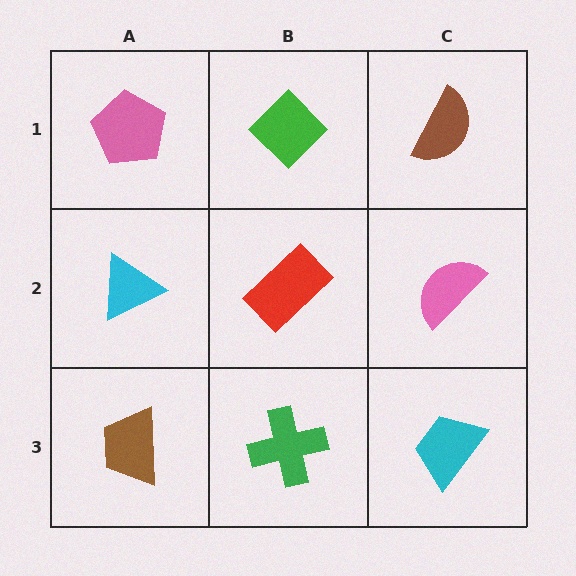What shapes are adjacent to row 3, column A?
A cyan triangle (row 2, column A), a green cross (row 3, column B).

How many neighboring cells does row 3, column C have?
2.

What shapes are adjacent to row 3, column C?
A pink semicircle (row 2, column C), a green cross (row 3, column B).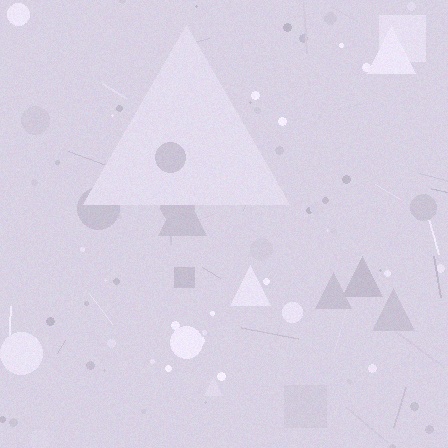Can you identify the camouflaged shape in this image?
The camouflaged shape is a triangle.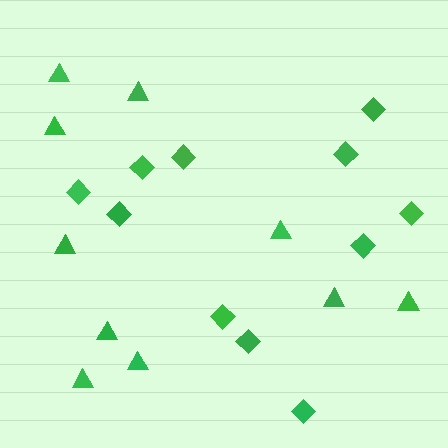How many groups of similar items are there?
There are 2 groups: one group of diamonds (11) and one group of triangles (10).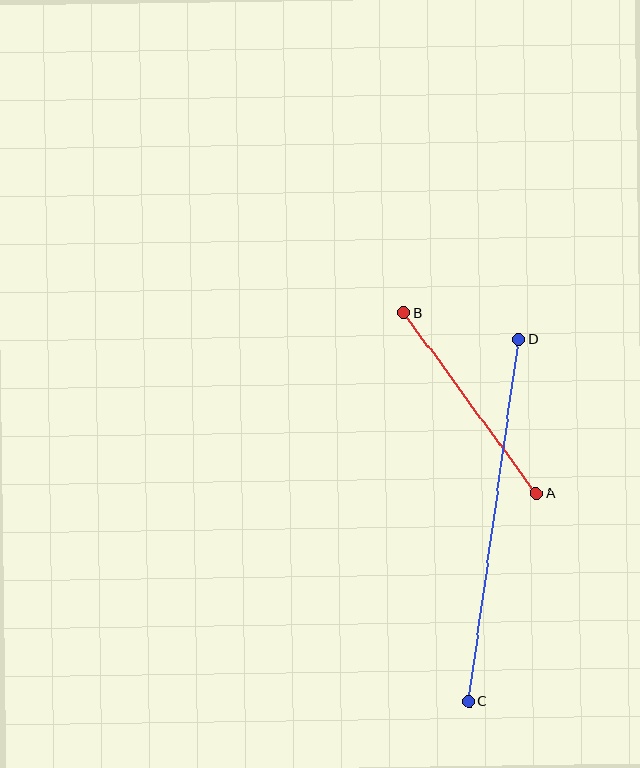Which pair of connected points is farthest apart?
Points C and D are farthest apart.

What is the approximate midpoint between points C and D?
The midpoint is at approximately (494, 520) pixels.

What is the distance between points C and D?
The distance is approximately 365 pixels.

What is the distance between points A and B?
The distance is approximately 224 pixels.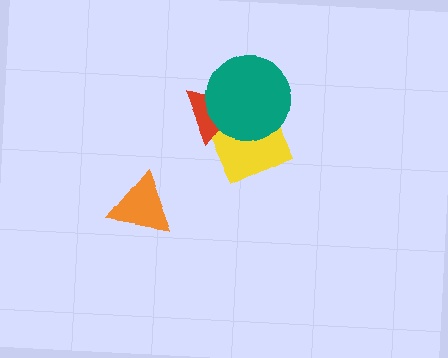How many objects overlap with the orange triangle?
0 objects overlap with the orange triangle.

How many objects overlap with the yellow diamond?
2 objects overlap with the yellow diamond.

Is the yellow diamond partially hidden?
Yes, it is partially covered by another shape.